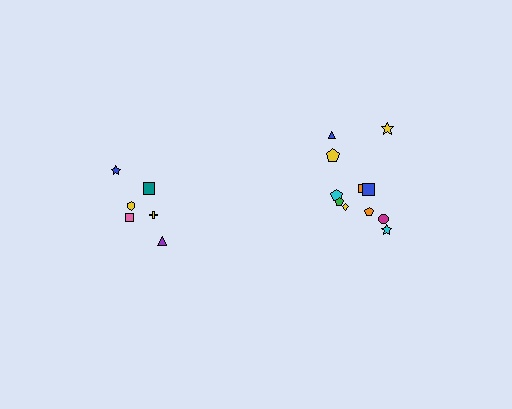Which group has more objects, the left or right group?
The right group.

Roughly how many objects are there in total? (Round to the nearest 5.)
Roughly 20 objects in total.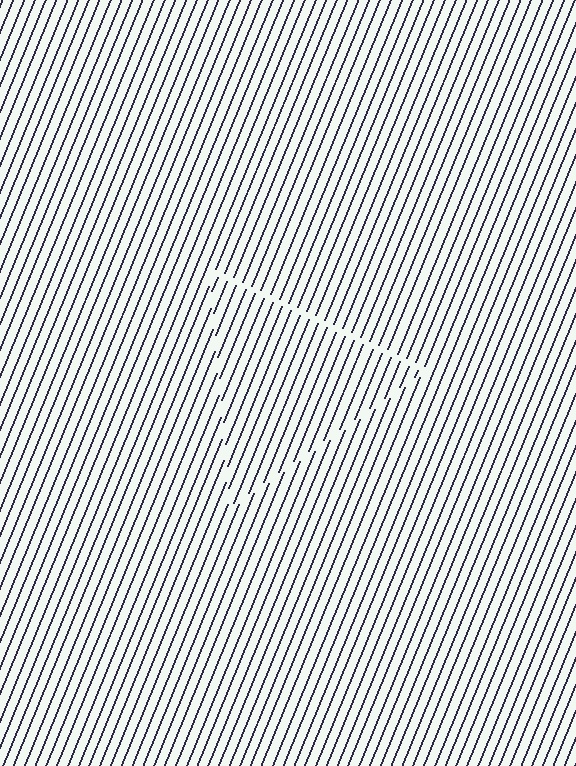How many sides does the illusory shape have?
3 sides — the line-ends trace a triangle.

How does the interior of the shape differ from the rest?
The interior of the shape contains the same grating, shifted by half a period — the contour is defined by the phase discontinuity where line-ends from the inner and outer gratings abut.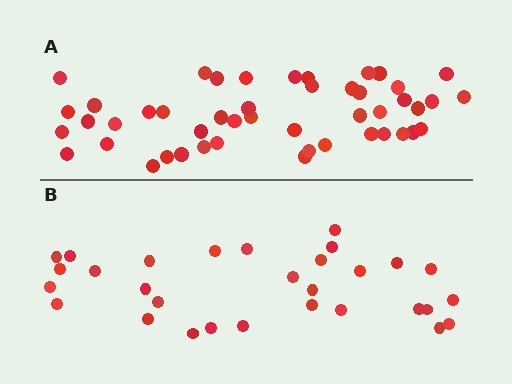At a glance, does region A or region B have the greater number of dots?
Region A (the top region) has more dots.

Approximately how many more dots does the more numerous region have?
Region A has approximately 15 more dots than region B.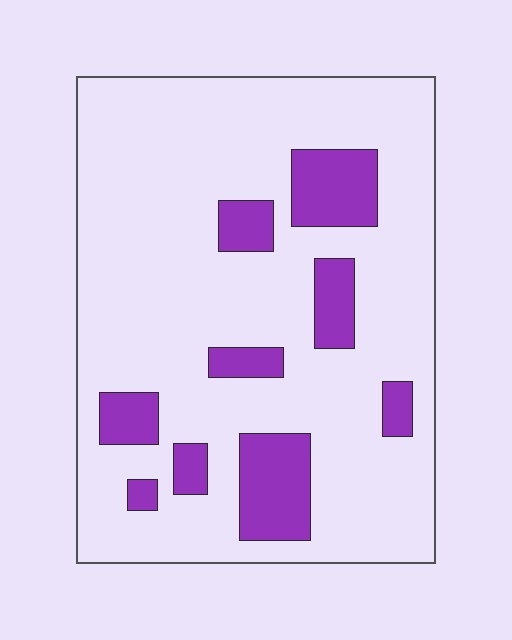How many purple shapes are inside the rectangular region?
9.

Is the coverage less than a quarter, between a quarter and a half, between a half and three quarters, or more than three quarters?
Less than a quarter.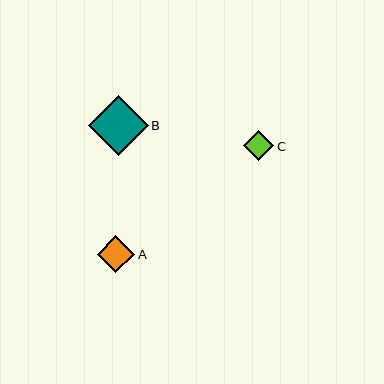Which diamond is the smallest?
Diamond C is the smallest with a size of approximately 30 pixels.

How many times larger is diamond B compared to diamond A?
Diamond B is approximately 1.6 times the size of diamond A.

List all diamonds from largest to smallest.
From largest to smallest: B, A, C.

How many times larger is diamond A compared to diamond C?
Diamond A is approximately 1.3 times the size of diamond C.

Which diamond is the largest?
Diamond B is the largest with a size of approximately 60 pixels.